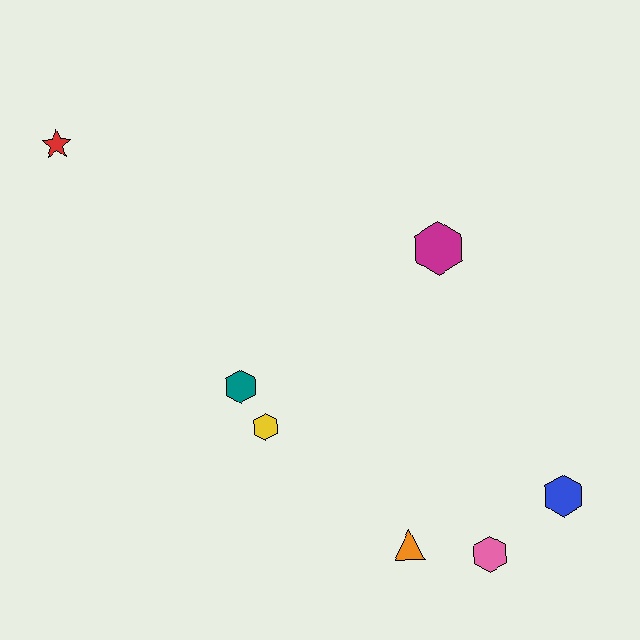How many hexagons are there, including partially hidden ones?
There are 5 hexagons.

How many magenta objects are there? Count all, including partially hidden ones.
There is 1 magenta object.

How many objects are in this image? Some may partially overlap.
There are 7 objects.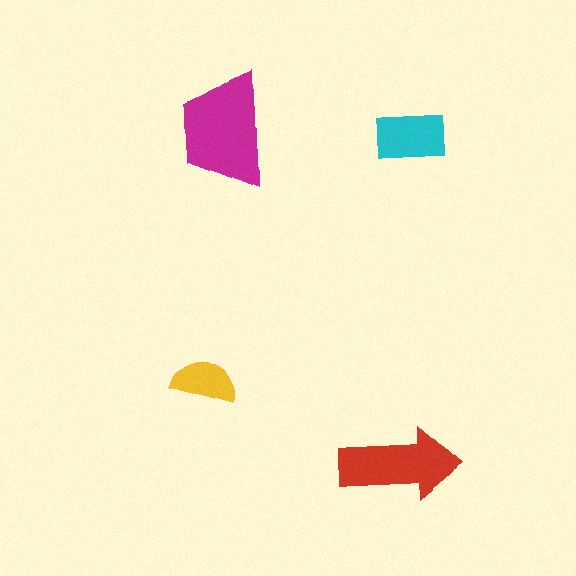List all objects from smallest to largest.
The yellow semicircle, the cyan rectangle, the red arrow, the magenta trapezoid.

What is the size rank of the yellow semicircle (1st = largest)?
4th.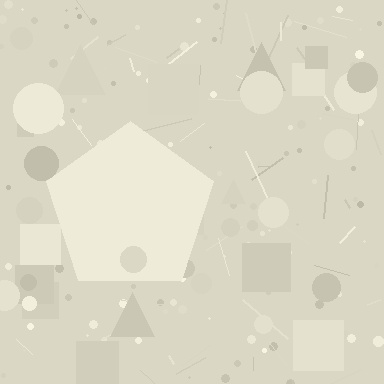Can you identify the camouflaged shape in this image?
The camouflaged shape is a pentagon.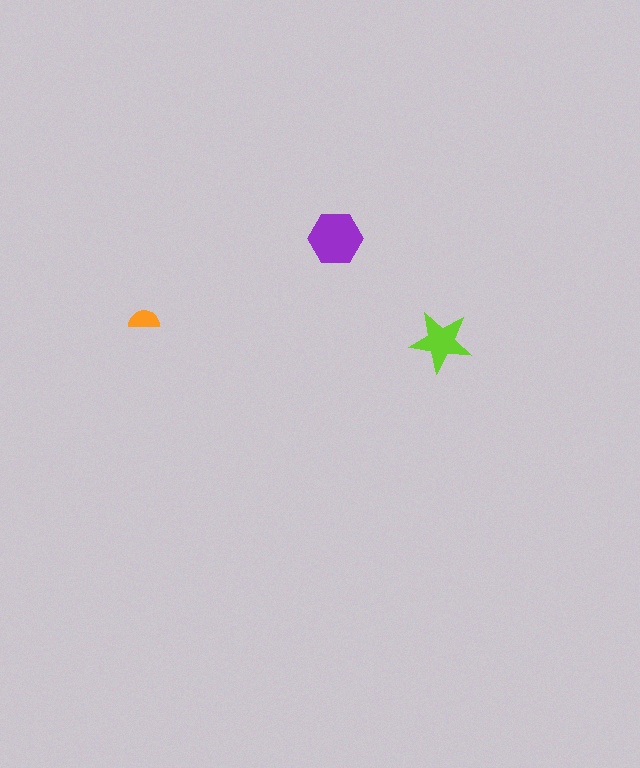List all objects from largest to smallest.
The purple hexagon, the lime star, the orange semicircle.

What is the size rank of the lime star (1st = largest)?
2nd.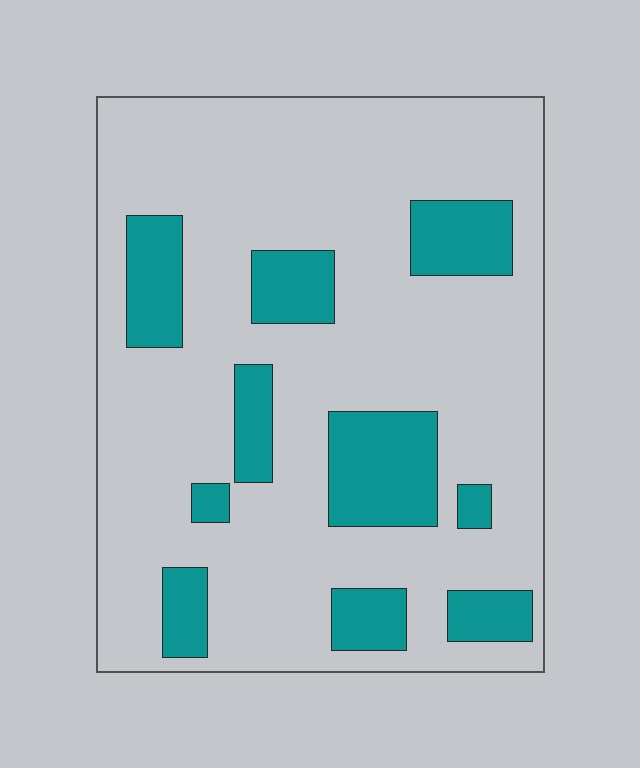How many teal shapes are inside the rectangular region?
10.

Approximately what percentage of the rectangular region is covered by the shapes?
Approximately 20%.